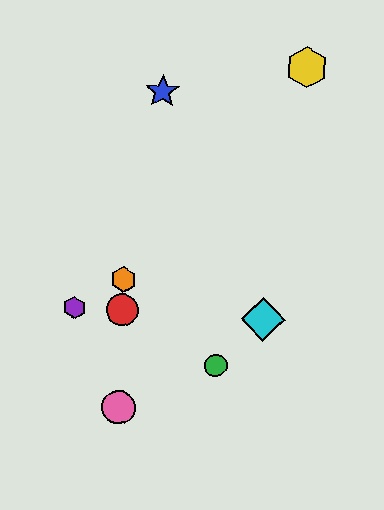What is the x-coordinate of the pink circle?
The pink circle is at x≈119.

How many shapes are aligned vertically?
3 shapes (the red circle, the orange hexagon, the pink circle) are aligned vertically.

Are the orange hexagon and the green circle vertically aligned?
No, the orange hexagon is at x≈124 and the green circle is at x≈216.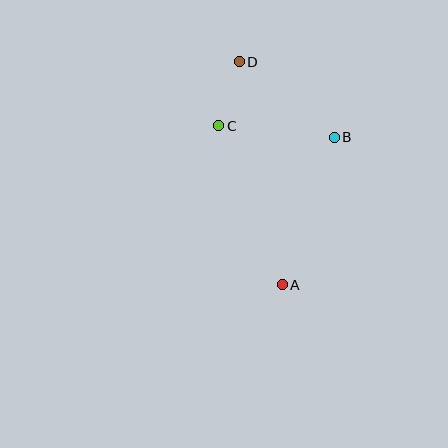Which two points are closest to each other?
Points C and D are closest to each other.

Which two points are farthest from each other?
Points A and D are farthest from each other.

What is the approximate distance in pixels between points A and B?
The distance between A and B is approximately 156 pixels.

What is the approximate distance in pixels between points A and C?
The distance between A and C is approximately 171 pixels.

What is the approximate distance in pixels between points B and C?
The distance between B and C is approximately 116 pixels.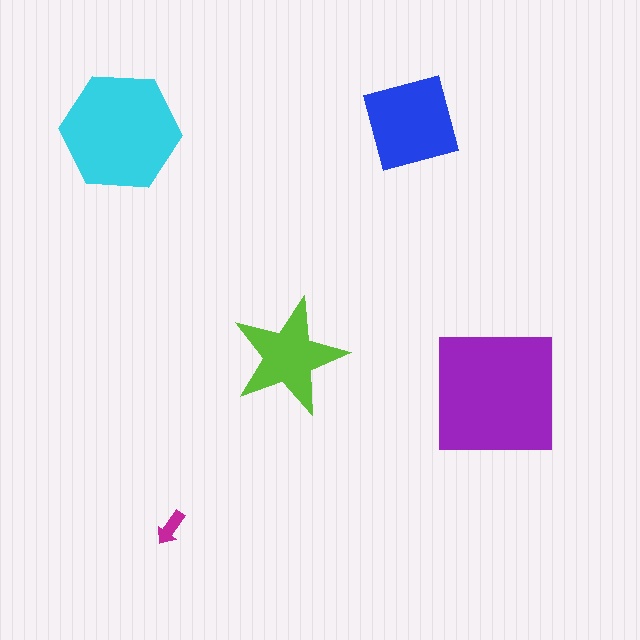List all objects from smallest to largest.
The magenta arrow, the lime star, the blue square, the cyan hexagon, the purple square.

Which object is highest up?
The blue square is topmost.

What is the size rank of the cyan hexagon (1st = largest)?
2nd.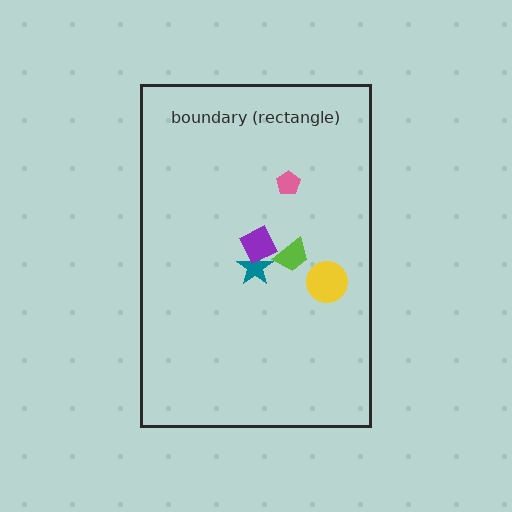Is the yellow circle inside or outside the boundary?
Inside.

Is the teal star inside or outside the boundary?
Inside.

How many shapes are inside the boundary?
5 inside, 0 outside.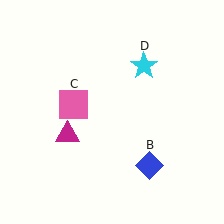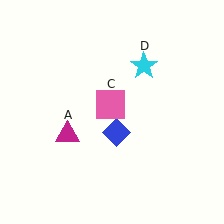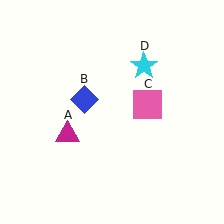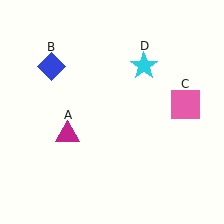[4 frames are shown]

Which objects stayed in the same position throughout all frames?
Magenta triangle (object A) and cyan star (object D) remained stationary.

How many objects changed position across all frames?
2 objects changed position: blue diamond (object B), pink square (object C).